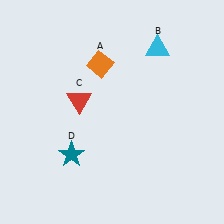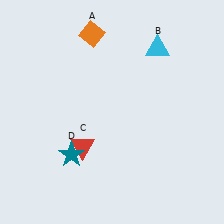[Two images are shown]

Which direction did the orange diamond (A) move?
The orange diamond (A) moved up.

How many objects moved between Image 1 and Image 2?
2 objects moved between the two images.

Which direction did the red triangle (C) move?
The red triangle (C) moved down.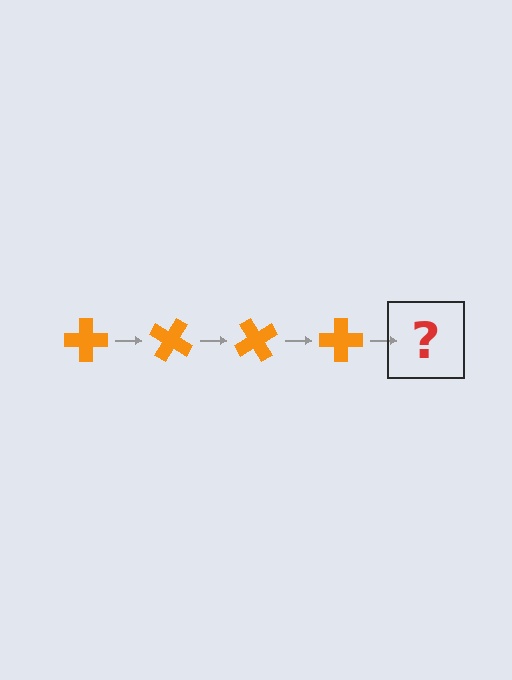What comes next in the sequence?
The next element should be an orange cross rotated 120 degrees.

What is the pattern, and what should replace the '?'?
The pattern is that the cross rotates 30 degrees each step. The '?' should be an orange cross rotated 120 degrees.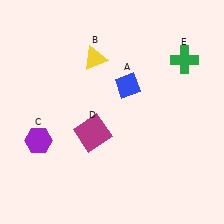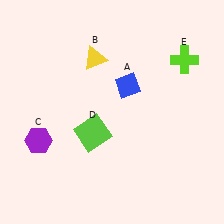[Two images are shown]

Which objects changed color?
D changed from magenta to lime. E changed from green to lime.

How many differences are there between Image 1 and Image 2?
There are 2 differences between the two images.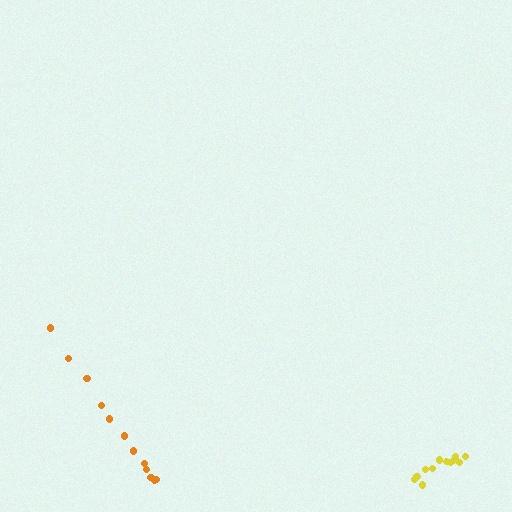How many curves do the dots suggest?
There are 2 distinct paths.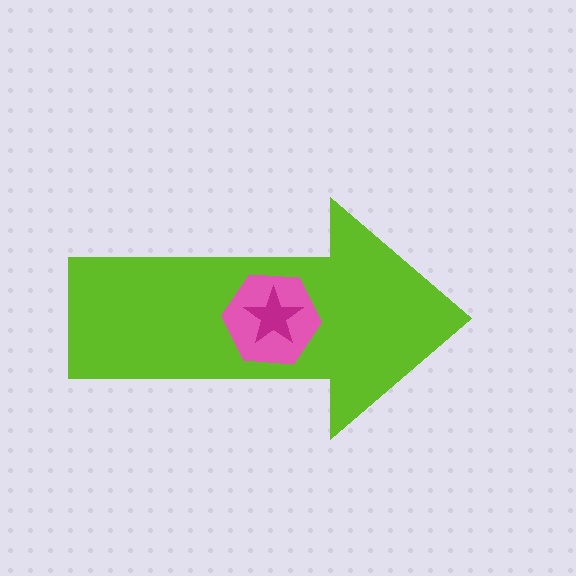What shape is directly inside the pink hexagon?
The magenta star.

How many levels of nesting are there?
3.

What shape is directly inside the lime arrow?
The pink hexagon.